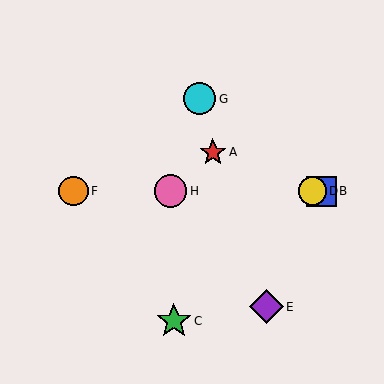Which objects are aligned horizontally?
Objects B, D, F, H are aligned horizontally.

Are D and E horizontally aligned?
No, D is at y≈191 and E is at y≈307.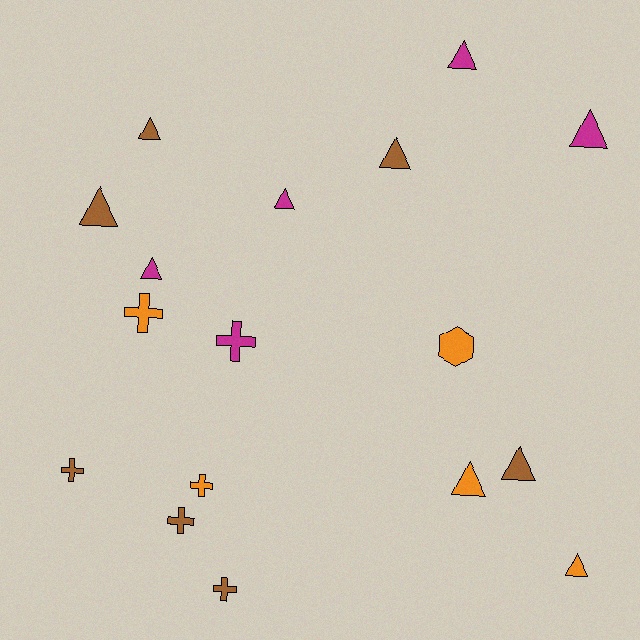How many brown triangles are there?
There are 4 brown triangles.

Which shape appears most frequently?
Triangle, with 10 objects.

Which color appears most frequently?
Brown, with 7 objects.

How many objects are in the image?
There are 17 objects.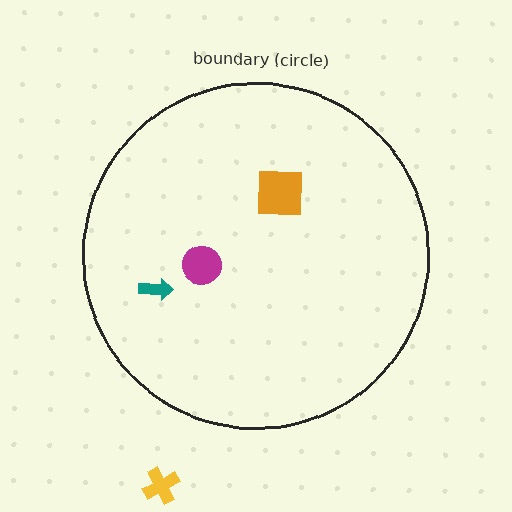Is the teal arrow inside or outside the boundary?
Inside.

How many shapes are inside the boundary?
3 inside, 1 outside.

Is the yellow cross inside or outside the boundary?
Outside.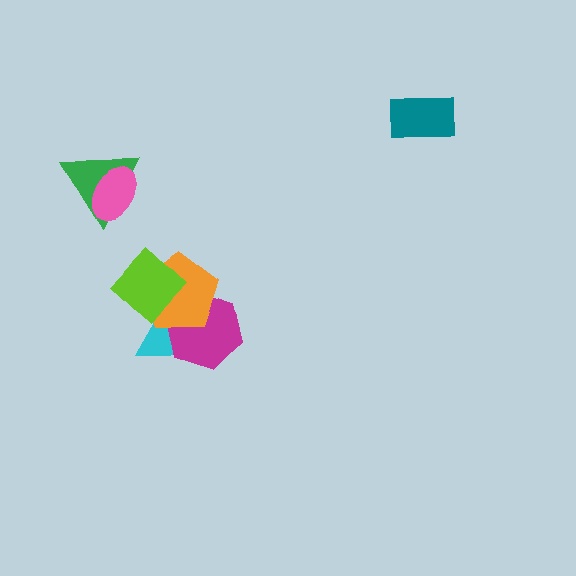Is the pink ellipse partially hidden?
No, no other shape covers it.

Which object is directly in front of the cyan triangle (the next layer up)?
The magenta hexagon is directly in front of the cyan triangle.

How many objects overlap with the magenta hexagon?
2 objects overlap with the magenta hexagon.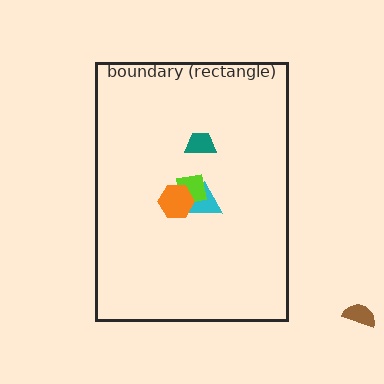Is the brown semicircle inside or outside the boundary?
Outside.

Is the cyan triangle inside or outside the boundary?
Inside.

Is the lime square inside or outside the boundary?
Inside.